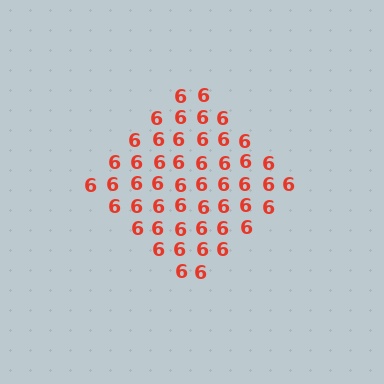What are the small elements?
The small elements are digit 6's.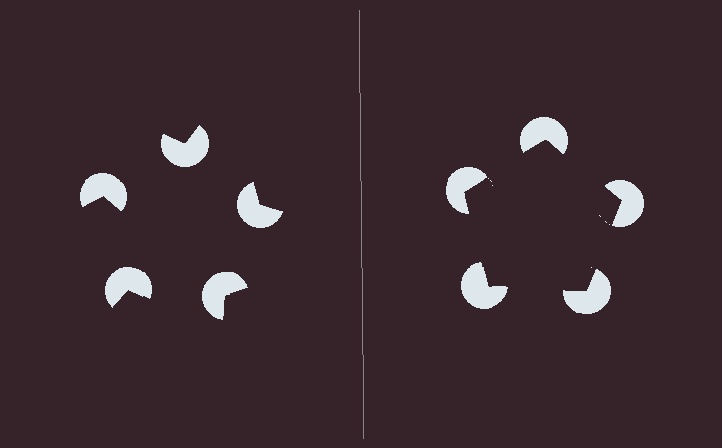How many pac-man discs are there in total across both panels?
10 — 5 on each side.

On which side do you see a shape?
An illusory pentagon appears on the right side. On the left side the wedge cuts are rotated, so no coherent shape forms.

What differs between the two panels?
The pac-man discs are positioned identically on both sides; only the wedge orientations differ. On the right they align to a pentagon; on the left they are misaligned.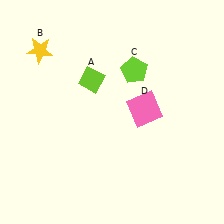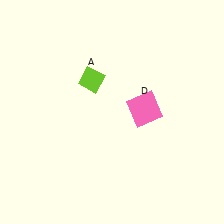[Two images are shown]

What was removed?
The yellow star (B), the lime pentagon (C) were removed in Image 2.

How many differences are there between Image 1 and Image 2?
There are 2 differences between the two images.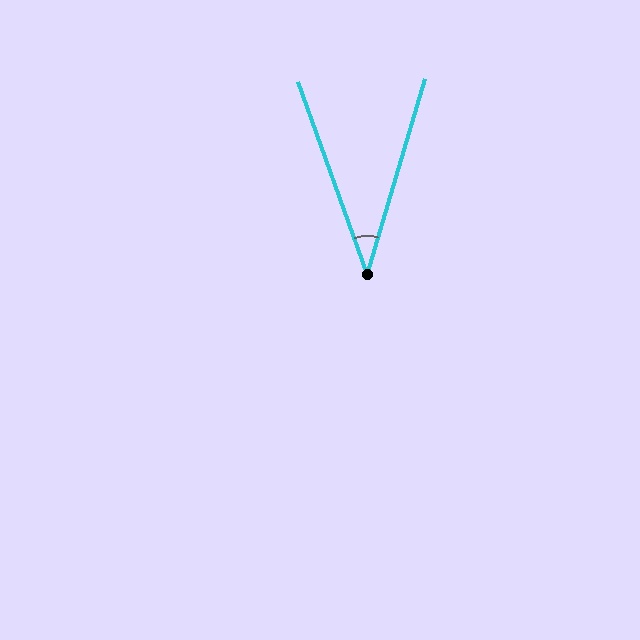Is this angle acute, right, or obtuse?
It is acute.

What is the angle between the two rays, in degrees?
Approximately 36 degrees.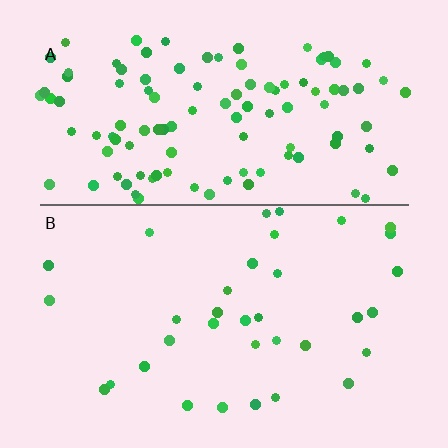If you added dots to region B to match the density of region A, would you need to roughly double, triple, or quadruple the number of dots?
Approximately triple.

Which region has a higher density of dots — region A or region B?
A (the top).